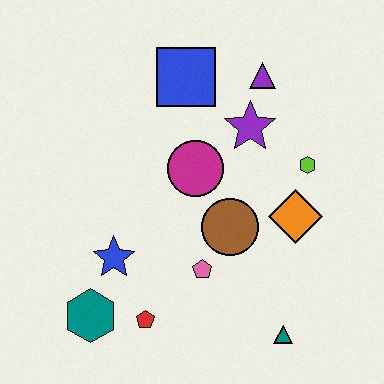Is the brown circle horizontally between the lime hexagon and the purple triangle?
No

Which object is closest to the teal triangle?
The pink pentagon is closest to the teal triangle.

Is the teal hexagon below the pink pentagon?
Yes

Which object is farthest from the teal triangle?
The blue square is farthest from the teal triangle.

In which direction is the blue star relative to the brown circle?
The blue star is to the left of the brown circle.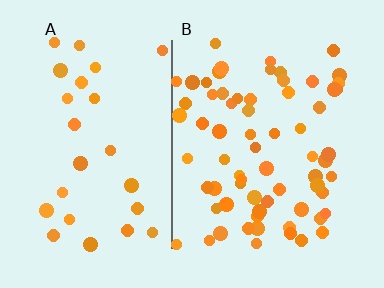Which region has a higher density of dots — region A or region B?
B (the right).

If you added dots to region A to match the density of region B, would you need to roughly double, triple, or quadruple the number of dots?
Approximately triple.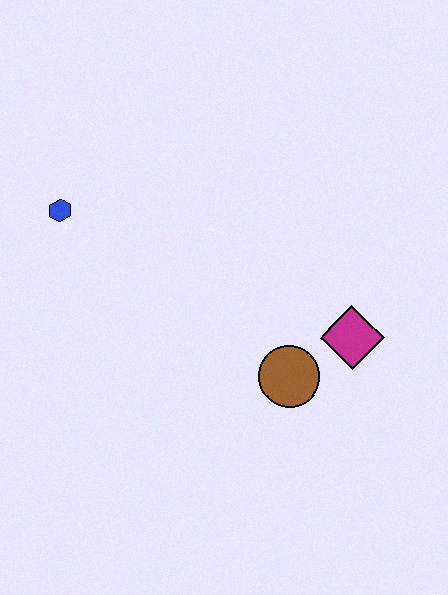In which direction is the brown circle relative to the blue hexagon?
The brown circle is to the right of the blue hexagon.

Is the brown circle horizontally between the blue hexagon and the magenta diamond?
Yes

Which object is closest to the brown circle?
The magenta diamond is closest to the brown circle.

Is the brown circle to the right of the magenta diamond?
No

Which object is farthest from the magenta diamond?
The blue hexagon is farthest from the magenta diamond.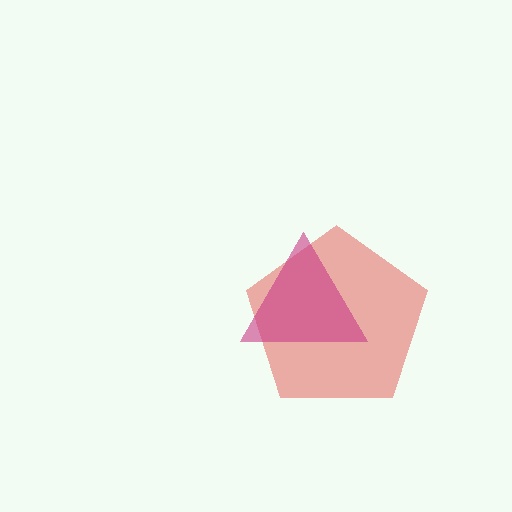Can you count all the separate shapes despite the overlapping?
Yes, there are 2 separate shapes.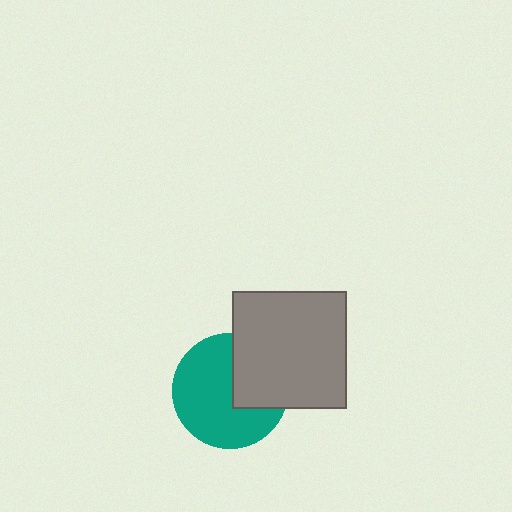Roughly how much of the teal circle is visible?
Most of it is visible (roughly 66%).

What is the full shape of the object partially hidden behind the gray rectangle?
The partially hidden object is a teal circle.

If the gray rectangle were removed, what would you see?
You would see the complete teal circle.